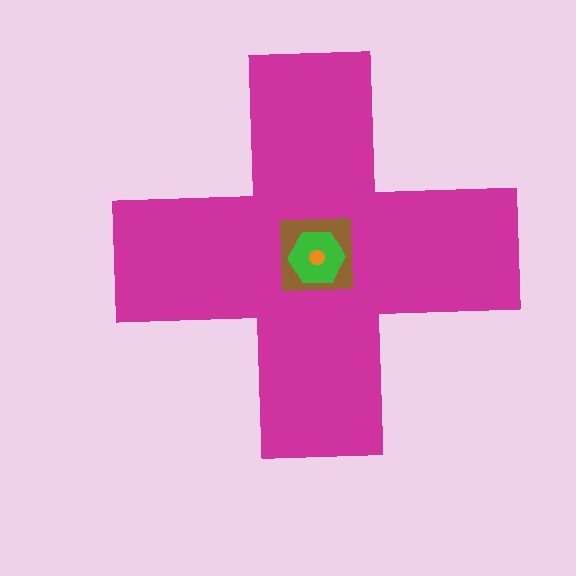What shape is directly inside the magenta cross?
The brown square.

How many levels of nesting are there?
4.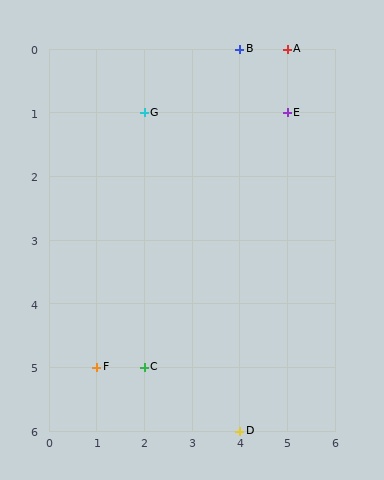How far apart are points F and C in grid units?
Points F and C are 1 column apart.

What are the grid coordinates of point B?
Point B is at grid coordinates (4, 0).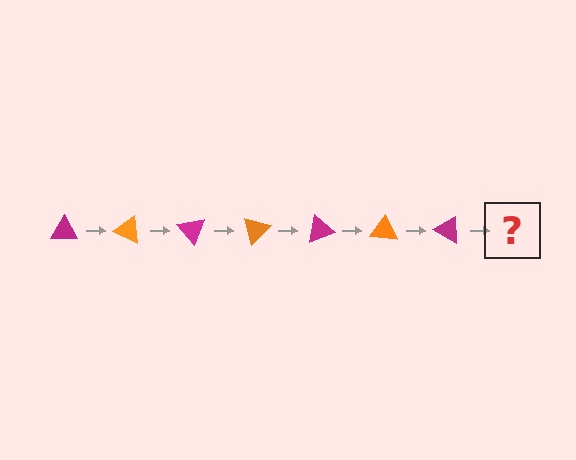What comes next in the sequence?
The next element should be an orange triangle, rotated 175 degrees from the start.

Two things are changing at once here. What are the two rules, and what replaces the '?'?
The two rules are that it rotates 25 degrees each step and the color cycles through magenta and orange. The '?' should be an orange triangle, rotated 175 degrees from the start.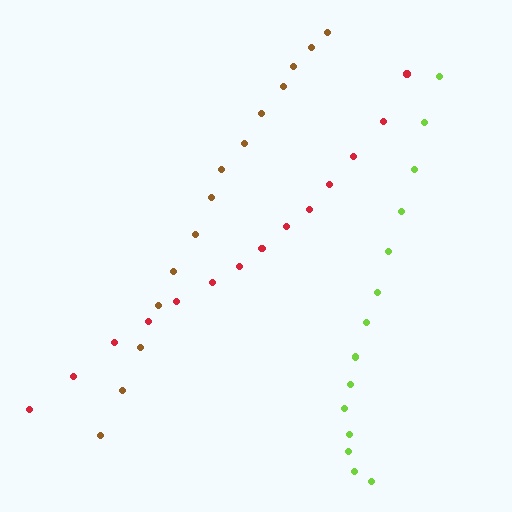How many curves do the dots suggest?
There are 3 distinct paths.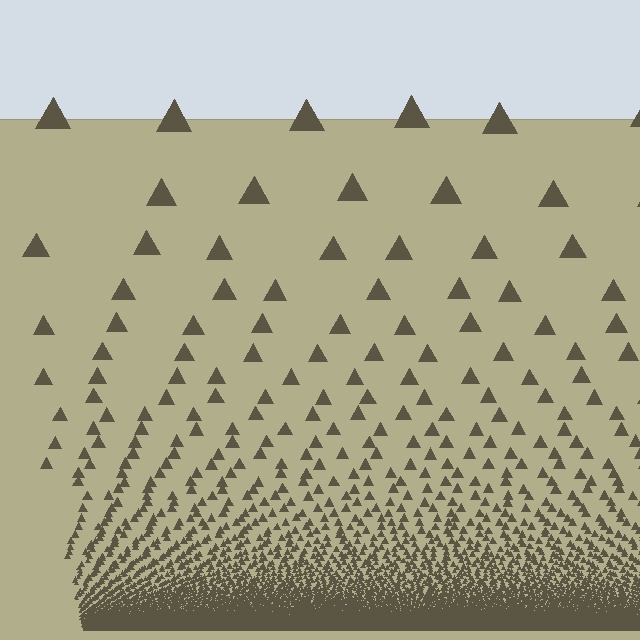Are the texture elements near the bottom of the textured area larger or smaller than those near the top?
Smaller. The gradient is inverted — elements near the bottom are smaller and denser.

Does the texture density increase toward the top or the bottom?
Density increases toward the bottom.